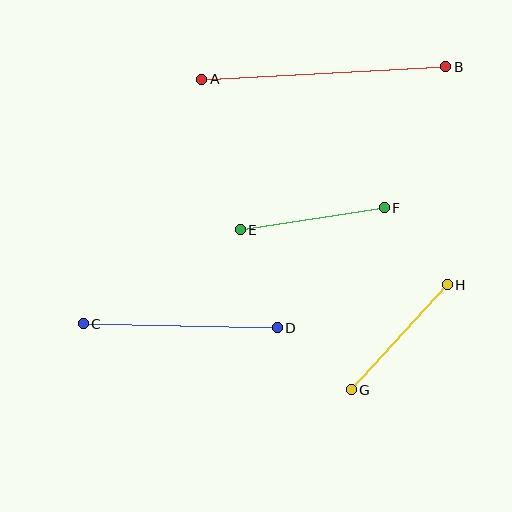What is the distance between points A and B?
The distance is approximately 244 pixels.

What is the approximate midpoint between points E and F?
The midpoint is at approximately (312, 219) pixels.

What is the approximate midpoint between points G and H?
The midpoint is at approximately (399, 337) pixels.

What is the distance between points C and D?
The distance is approximately 194 pixels.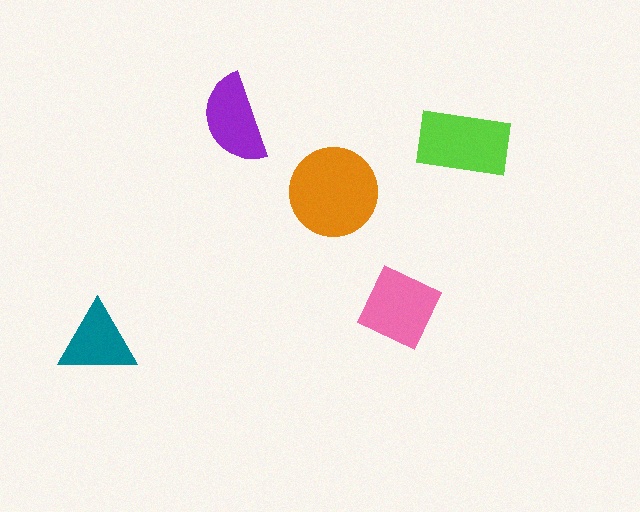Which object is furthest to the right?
The lime rectangle is rightmost.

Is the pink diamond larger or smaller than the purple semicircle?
Larger.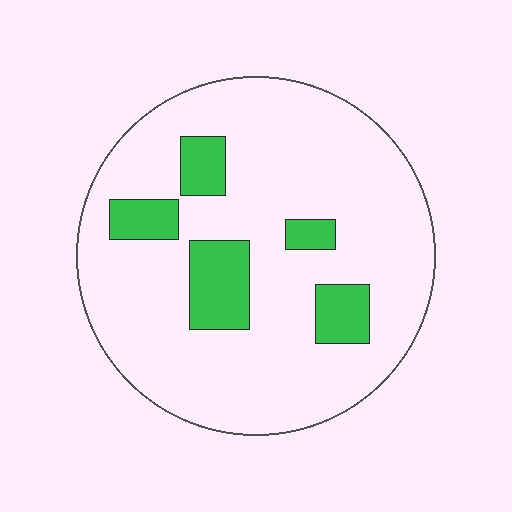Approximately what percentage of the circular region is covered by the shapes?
Approximately 15%.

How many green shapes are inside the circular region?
5.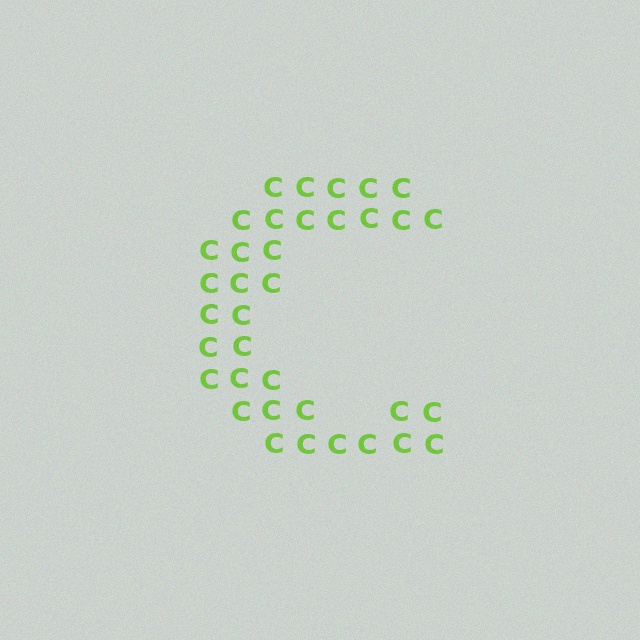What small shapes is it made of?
It is made of small letter C's.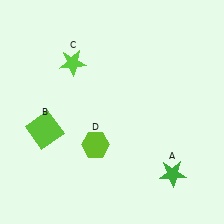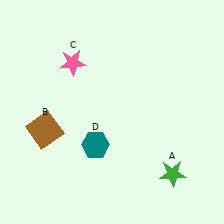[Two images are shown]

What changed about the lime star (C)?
In Image 1, C is lime. In Image 2, it changed to pink.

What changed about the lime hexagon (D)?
In Image 1, D is lime. In Image 2, it changed to teal.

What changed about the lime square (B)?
In Image 1, B is lime. In Image 2, it changed to brown.